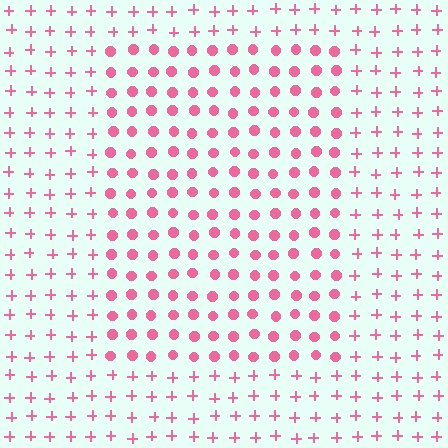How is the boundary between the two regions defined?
The boundary is defined by a change in element shape: circles inside vs. plus signs outside. All elements share the same color and spacing.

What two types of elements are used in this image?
The image uses circles inside the rectangle region and plus signs outside it.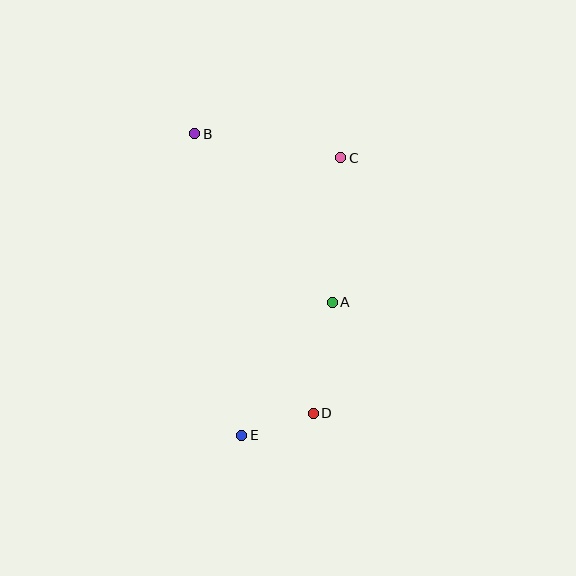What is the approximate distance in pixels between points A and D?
The distance between A and D is approximately 113 pixels.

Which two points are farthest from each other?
Points B and E are farthest from each other.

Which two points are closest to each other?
Points D and E are closest to each other.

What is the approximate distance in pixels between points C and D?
The distance between C and D is approximately 257 pixels.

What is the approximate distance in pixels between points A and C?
The distance between A and C is approximately 145 pixels.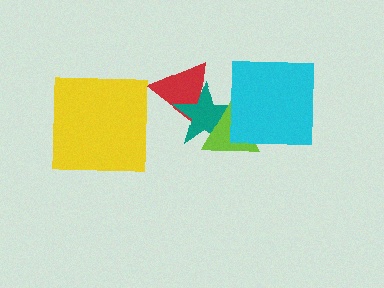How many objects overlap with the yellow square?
0 objects overlap with the yellow square.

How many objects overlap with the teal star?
2 objects overlap with the teal star.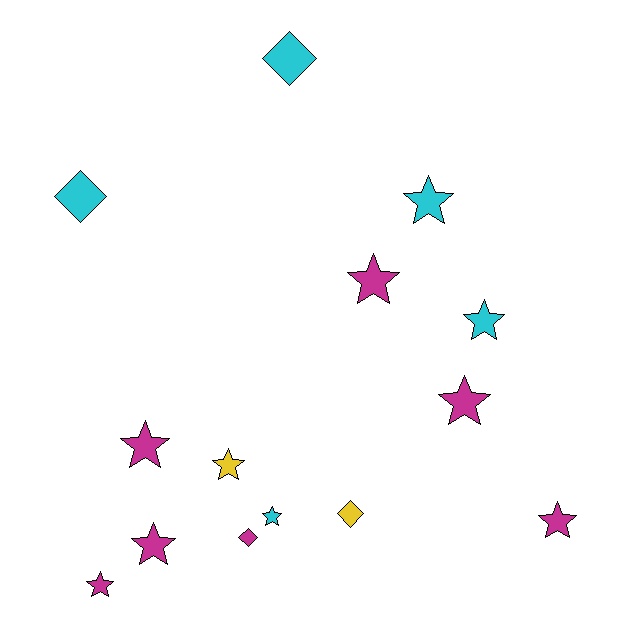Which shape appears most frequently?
Star, with 10 objects.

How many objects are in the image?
There are 14 objects.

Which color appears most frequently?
Magenta, with 7 objects.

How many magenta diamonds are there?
There is 1 magenta diamond.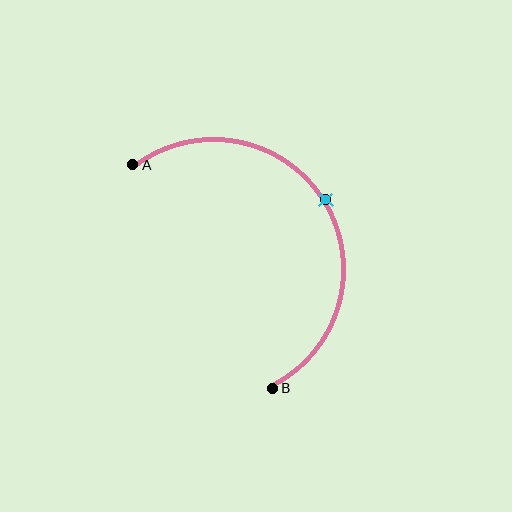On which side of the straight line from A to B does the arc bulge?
The arc bulges to the right of the straight line connecting A and B.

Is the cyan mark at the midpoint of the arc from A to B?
Yes. The cyan mark lies on the arc at equal arc-length from both A and B — it is the arc midpoint.